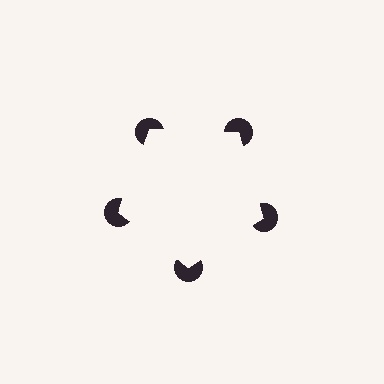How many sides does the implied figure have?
5 sides.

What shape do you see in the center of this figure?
An illusory pentagon — its edges are inferred from the aligned wedge cuts in the pac-man discs, not physically drawn.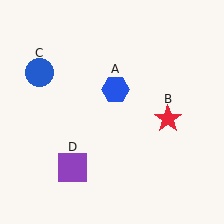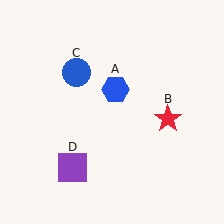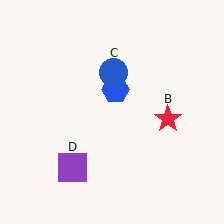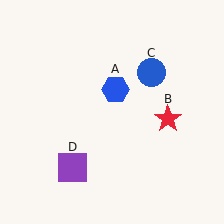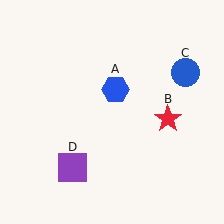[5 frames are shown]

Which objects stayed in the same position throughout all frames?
Blue hexagon (object A) and red star (object B) and purple square (object D) remained stationary.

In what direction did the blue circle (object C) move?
The blue circle (object C) moved right.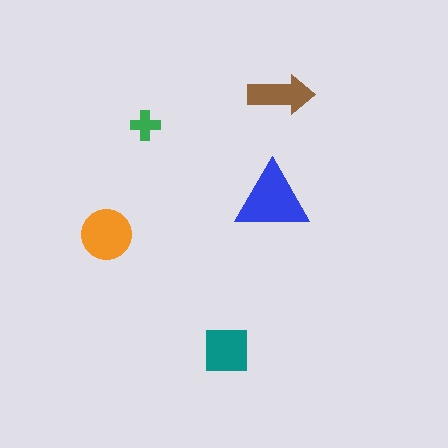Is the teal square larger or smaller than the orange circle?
Smaller.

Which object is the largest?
The blue triangle.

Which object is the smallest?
The green cross.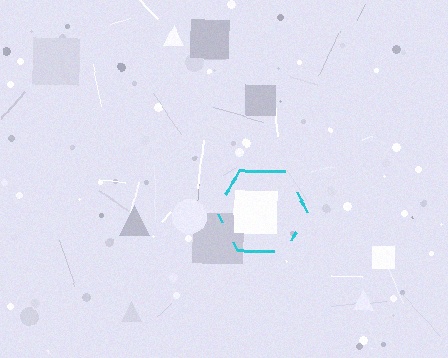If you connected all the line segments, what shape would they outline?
They would outline a hexagon.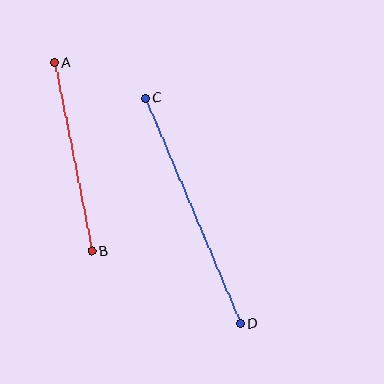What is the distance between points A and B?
The distance is approximately 192 pixels.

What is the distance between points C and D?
The distance is approximately 245 pixels.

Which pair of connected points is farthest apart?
Points C and D are farthest apart.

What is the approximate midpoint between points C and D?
The midpoint is at approximately (192, 211) pixels.